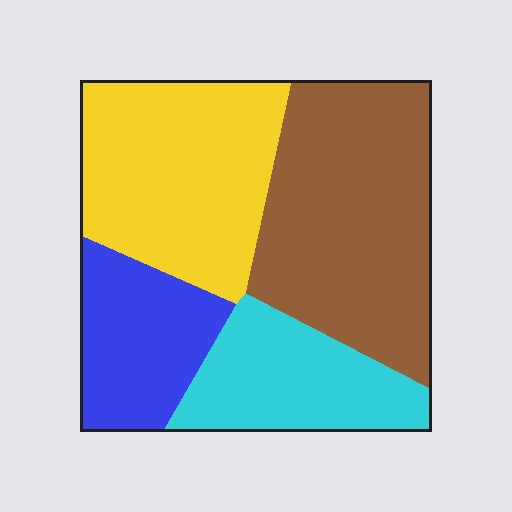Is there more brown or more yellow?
Brown.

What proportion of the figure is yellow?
Yellow covers around 30% of the figure.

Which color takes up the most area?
Brown, at roughly 35%.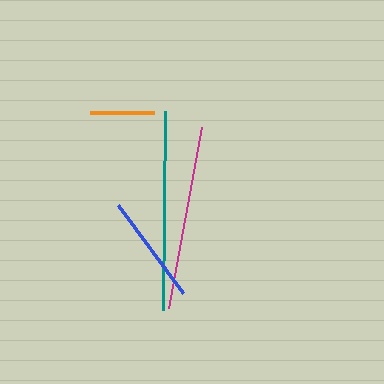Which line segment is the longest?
The teal line is the longest at approximately 199 pixels.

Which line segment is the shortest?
The orange line is the shortest at approximately 64 pixels.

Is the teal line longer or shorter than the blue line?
The teal line is longer than the blue line.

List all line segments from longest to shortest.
From longest to shortest: teal, magenta, blue, orange.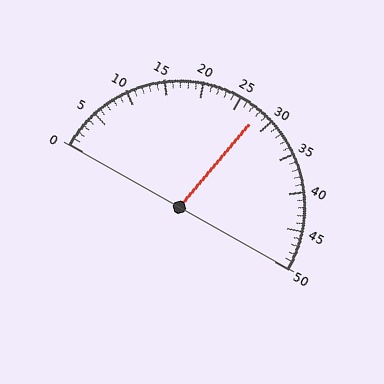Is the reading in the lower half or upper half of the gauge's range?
The reading is in the upper half of the range (0 to 50).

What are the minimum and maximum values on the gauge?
The gauge ranges from 0 to 50.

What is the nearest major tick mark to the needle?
The nearest major tick mark is 30.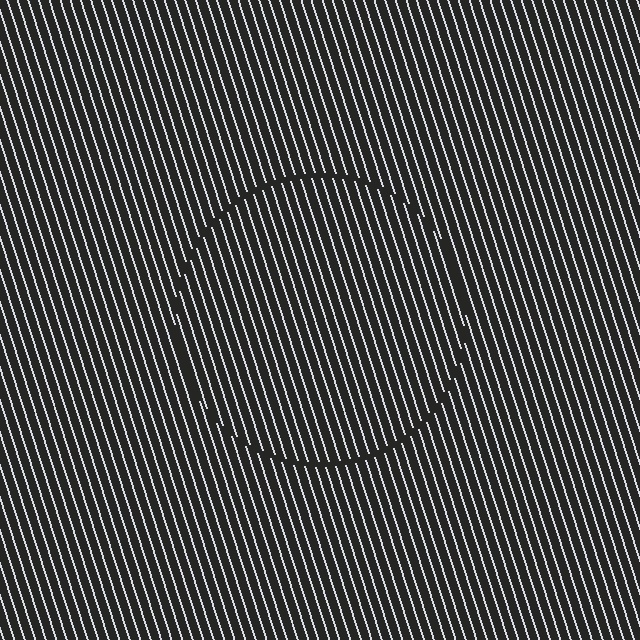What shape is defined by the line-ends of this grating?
An illusory circle. The interior of the shape contains the same grating, shifted by half a period — the contour is defined by the phase discontinuity where line-ends from the inner and outer gratings abut.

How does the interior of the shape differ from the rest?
The interior of the shape contains the same grating, shifted by half a period — the contour is defined by the phase discontinuity where line-ends from the inner and outer gratings abut.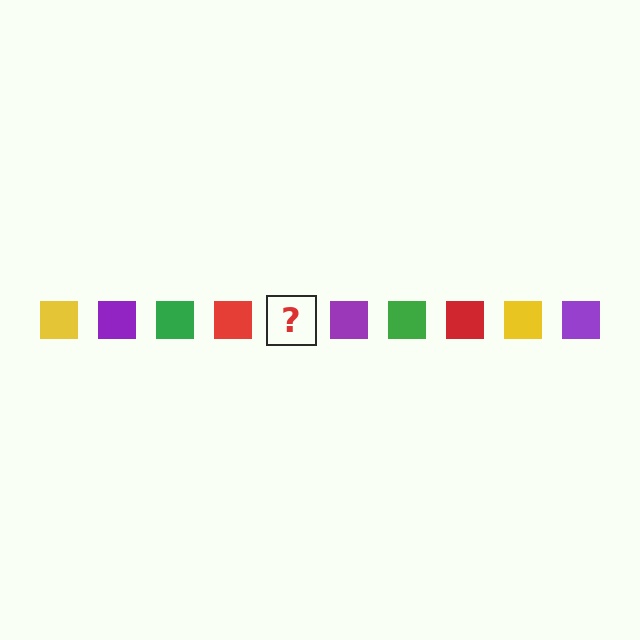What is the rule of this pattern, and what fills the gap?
The rule is that the pattern cycles through yellow, purple, green, red squares. The gap should be filled with a yellow square.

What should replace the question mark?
The question mark should be replaced with a yellow square.